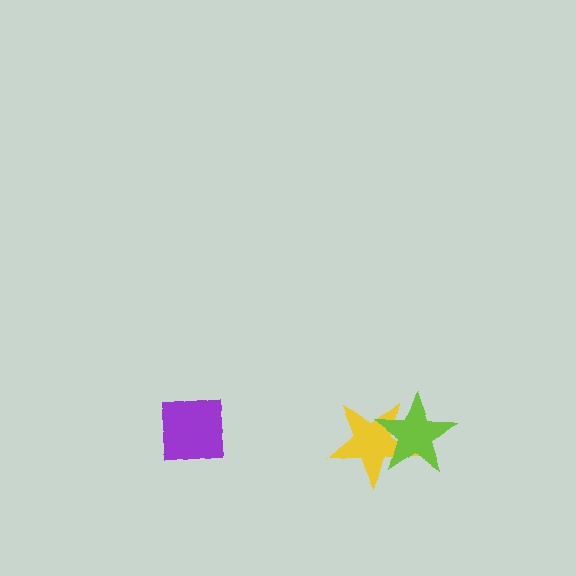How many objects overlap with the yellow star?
1 object overlaps with the yellow star.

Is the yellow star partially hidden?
Yes, it is partially covered by another shape.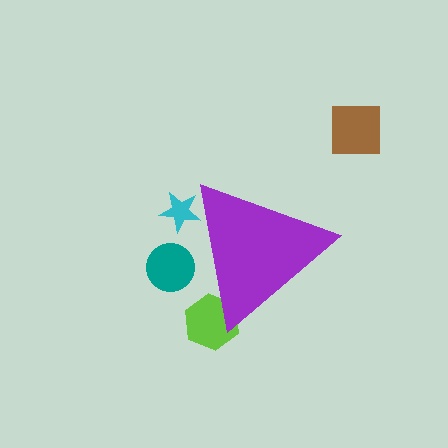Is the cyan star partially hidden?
Yes, the cyan star is partially hidden behind the purple triangle.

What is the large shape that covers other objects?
A purple triangle.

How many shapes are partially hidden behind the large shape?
3 shapes are partially hidden.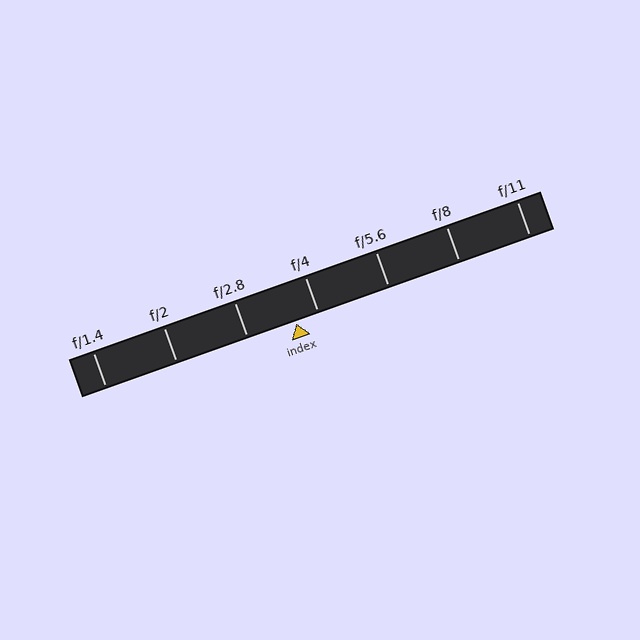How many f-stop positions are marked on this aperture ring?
There are 7 f-stop positions marked.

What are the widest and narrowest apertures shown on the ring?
The widest aperture shown is f/1.4 and the narrowest is f/11.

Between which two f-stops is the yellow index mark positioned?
The index mark is between f/2.8 and f/4.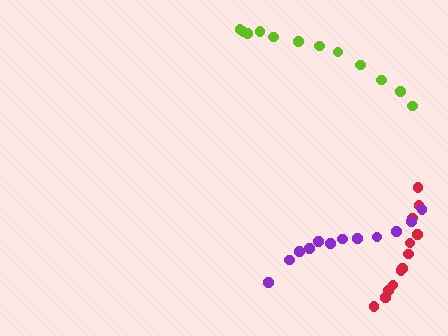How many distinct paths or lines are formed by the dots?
There are 3 distinct paths.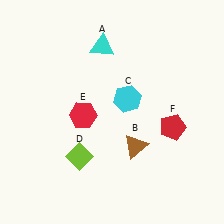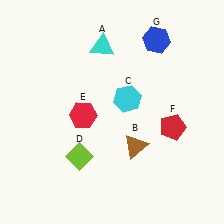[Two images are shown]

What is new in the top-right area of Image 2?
A blue hexagon (G) was added in the top-right area of Image 2.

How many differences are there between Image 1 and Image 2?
There is 1 difference between the two images.